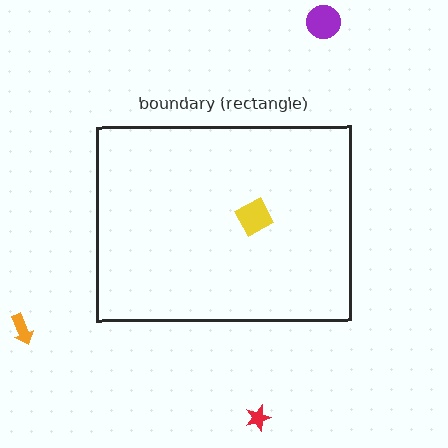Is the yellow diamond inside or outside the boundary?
Inside.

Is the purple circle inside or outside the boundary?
Outside.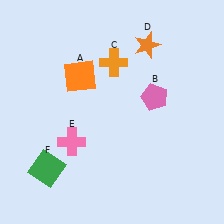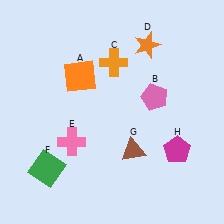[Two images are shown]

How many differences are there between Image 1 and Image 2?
There are 2 differences between the two images.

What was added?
A brown triangle (G), a magenta pentagon (H) were added in Image 2.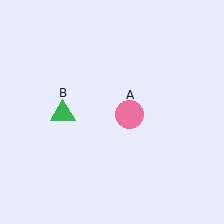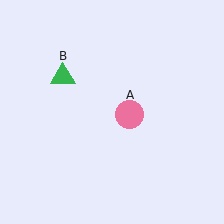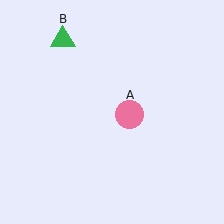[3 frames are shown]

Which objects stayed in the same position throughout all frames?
Pink circle (object A) remained stationary.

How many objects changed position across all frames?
1 object changed position: green triangle (object B).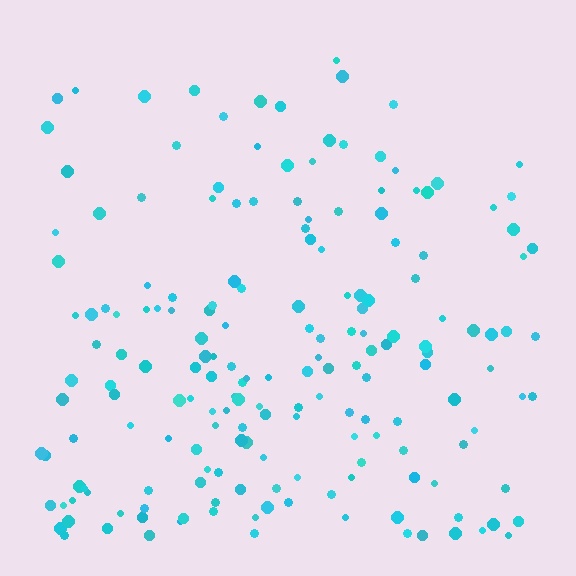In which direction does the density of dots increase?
From top to bottom, with the bottom side densest.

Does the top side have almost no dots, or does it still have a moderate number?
Still a moderate number, just noticeably fewer than the bottom.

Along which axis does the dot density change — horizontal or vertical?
Vertical.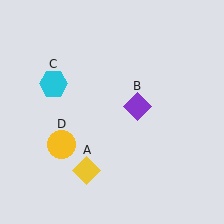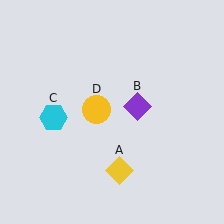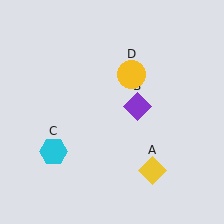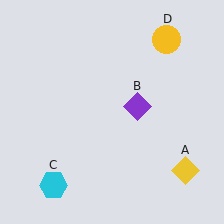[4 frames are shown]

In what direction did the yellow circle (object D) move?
The yellow circle (object D) moved up and to the right.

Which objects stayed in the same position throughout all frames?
Purple diamond (object B) remained stationary.